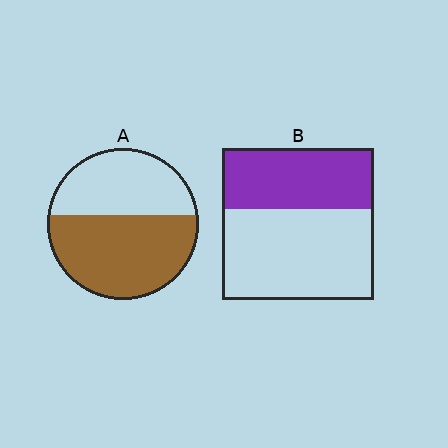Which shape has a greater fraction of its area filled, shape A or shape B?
Shape A.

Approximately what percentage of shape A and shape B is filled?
A is approximately 60% and B is approximately 40%.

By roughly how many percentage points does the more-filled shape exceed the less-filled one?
By roughly 15 percentage points (A over B).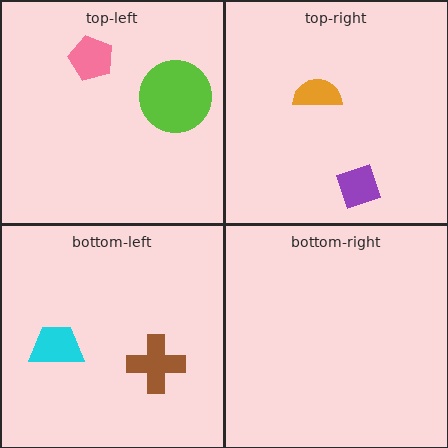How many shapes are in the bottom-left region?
2.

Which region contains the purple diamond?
The top-right region.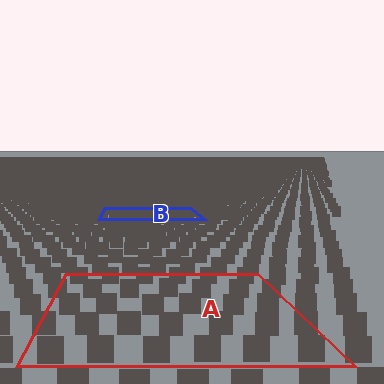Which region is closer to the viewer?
Region A is closer. The texture elements there are larger and more spread out.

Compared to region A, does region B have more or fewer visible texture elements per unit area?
Region B has more texture elements per unit area — they are packed more densely because it is farther away.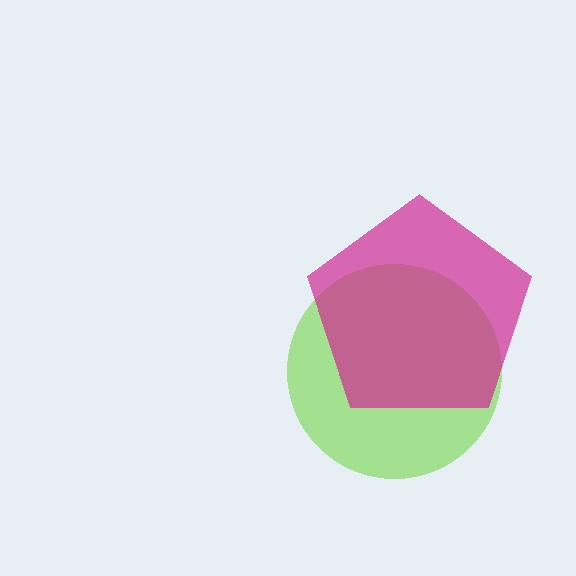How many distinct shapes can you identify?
There are 2 distinct shapes: a lime circle, a magenta pentagon.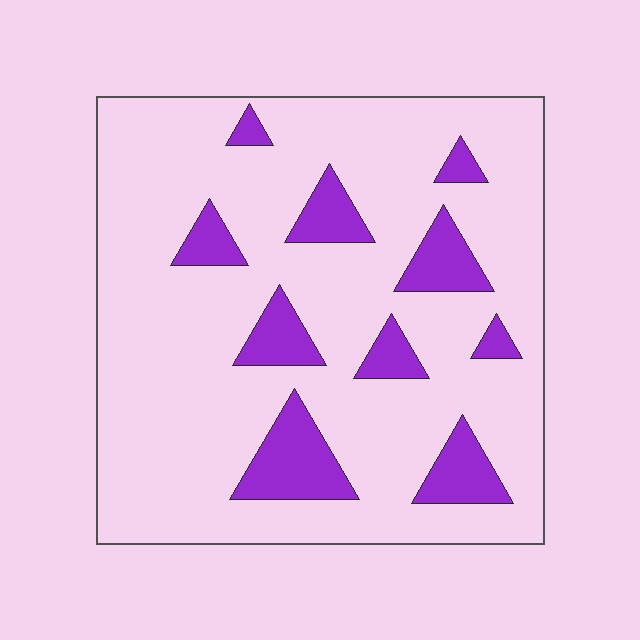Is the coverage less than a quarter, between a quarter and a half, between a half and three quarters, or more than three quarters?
Less than a quarter.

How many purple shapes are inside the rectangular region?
10.